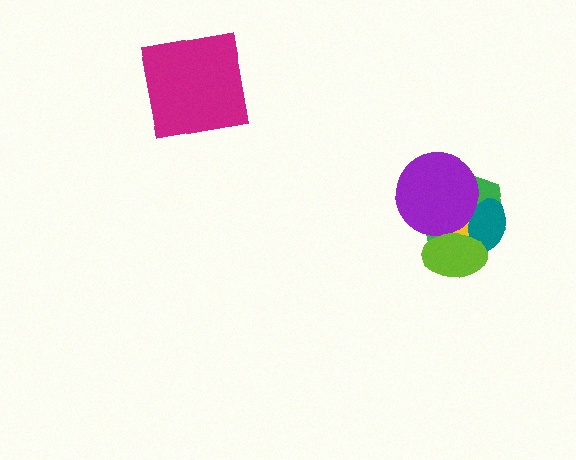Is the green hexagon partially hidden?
Yes, it is partially covered by another shape.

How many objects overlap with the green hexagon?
4 objects overlap with the green hexagon.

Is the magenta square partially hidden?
No, no other shape covers it.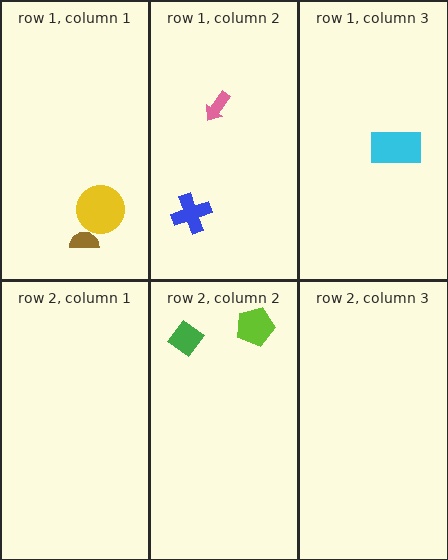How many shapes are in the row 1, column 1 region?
2.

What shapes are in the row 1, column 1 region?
The yellow circle, the brown semicircle.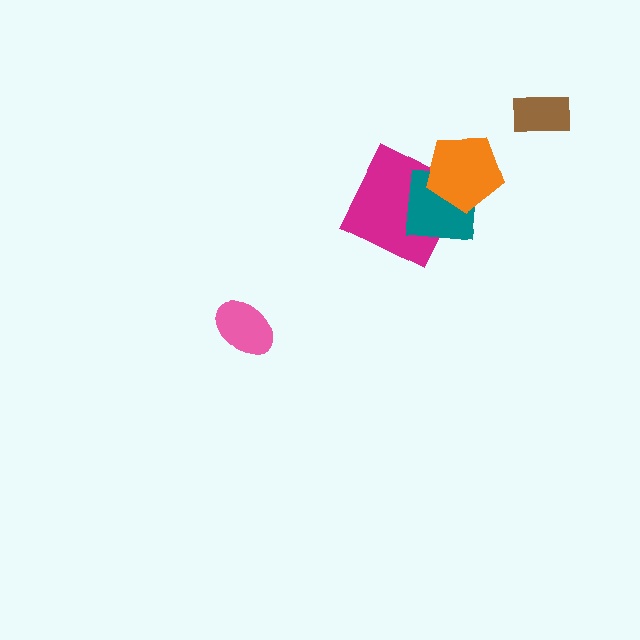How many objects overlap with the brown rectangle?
0 objects overlap with the brown rectangle.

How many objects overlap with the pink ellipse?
0 objects overlap with the pink ellipse.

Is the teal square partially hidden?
Yes, it is partially covered by another shape.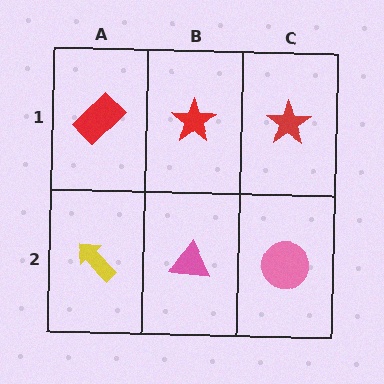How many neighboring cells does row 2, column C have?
2.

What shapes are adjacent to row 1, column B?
A pink triangle (row 2, column B), a red rectangle (row 1, column A), a red star (row 1, column C).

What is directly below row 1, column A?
A yellow arrow.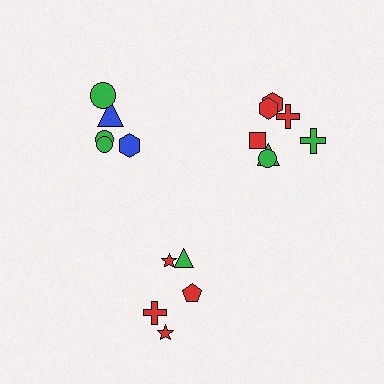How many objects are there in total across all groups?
There are 17 objects.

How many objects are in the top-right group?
There are 7 objects.